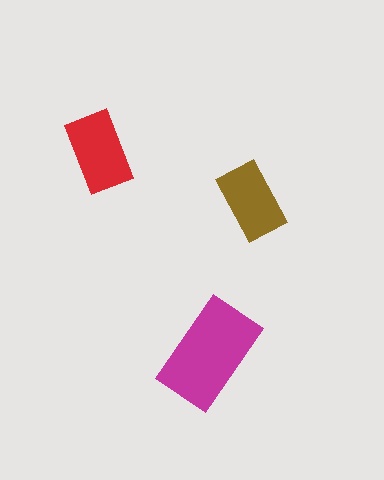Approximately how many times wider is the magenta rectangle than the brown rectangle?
About 1.5 times wider.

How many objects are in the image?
There are 3 objects in the image.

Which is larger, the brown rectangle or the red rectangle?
The red one.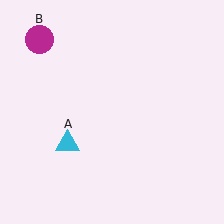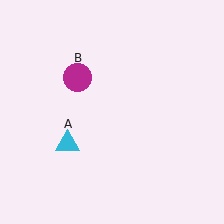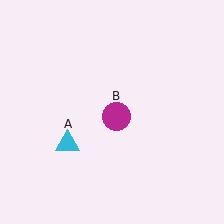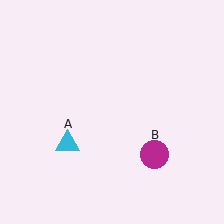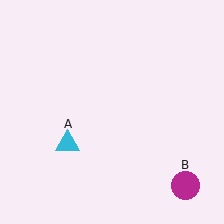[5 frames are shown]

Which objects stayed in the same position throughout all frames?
Cyan triangle (object A) remained stationary.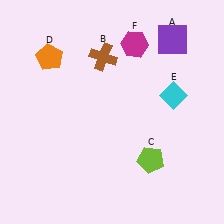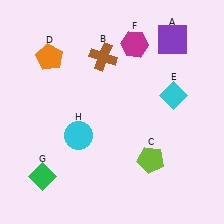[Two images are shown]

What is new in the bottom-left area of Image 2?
A cyan circle (H) was added in the bottom-left area of Image 2.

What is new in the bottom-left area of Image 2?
A green diamond (G) was added in the bottom-left area of Image 2.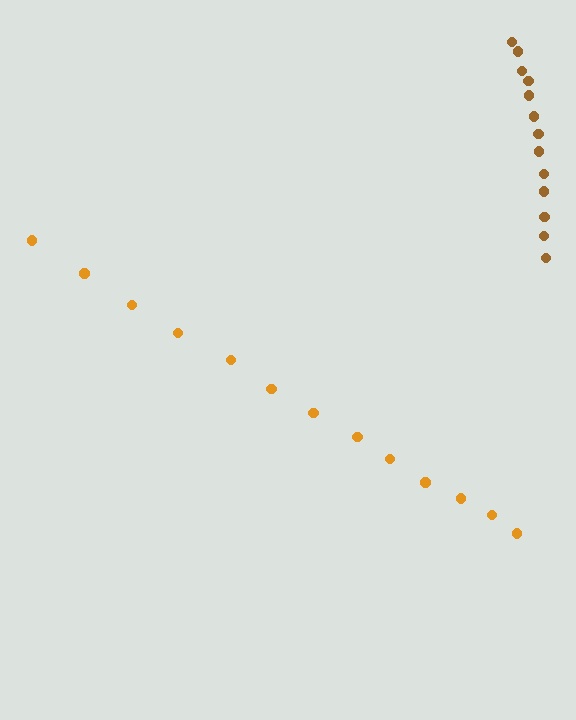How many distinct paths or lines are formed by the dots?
There are 2 distinct paths.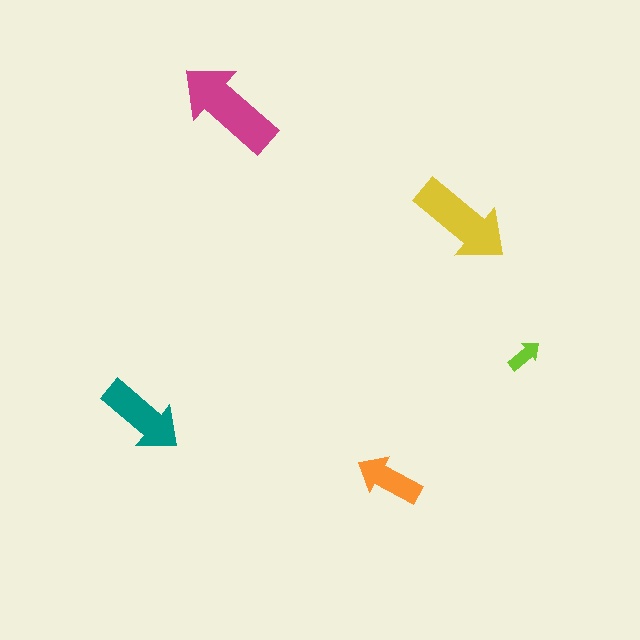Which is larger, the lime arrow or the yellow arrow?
The yellow one.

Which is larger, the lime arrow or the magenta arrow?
The magenta one.